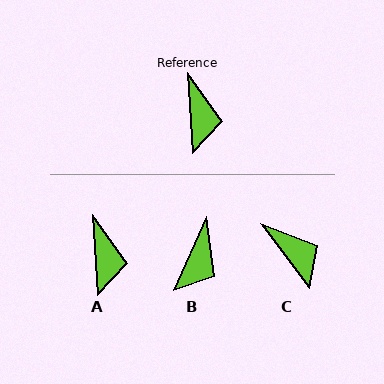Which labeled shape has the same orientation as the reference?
A.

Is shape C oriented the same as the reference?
No, it is off by about 33 degrees.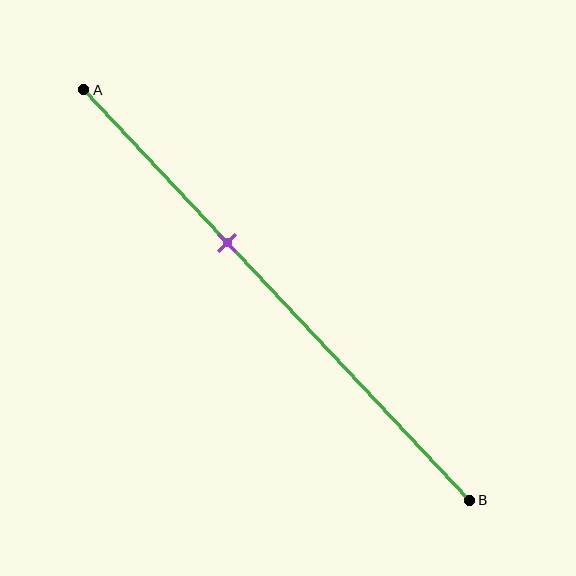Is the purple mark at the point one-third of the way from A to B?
No, the mark is at about 35% from A, not at the 33% one-third point.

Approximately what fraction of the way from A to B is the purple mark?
The purple mark is approximately 35% of the way from A to B.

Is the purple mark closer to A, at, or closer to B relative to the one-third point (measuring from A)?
The purple mark is closer to point B than the one-third point of segment AB.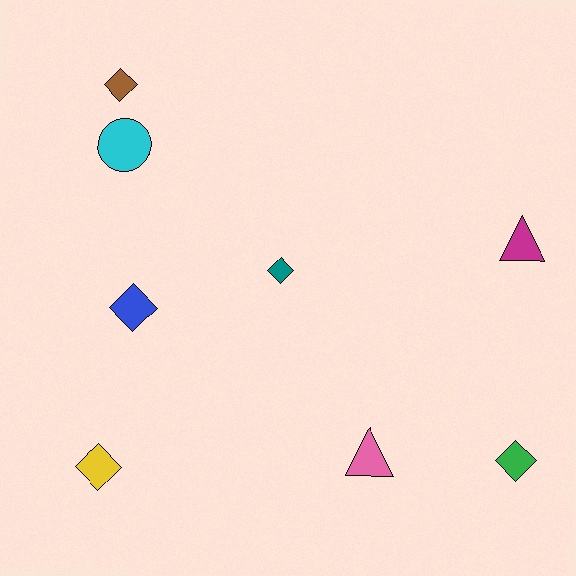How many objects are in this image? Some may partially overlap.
There are 8 objects.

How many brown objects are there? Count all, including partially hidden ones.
There is 1 brown object.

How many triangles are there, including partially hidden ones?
There are 2 triangles.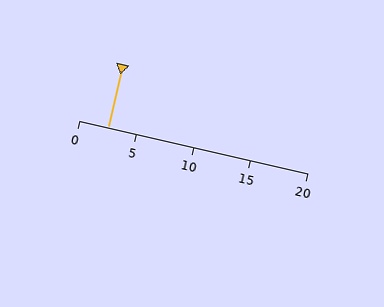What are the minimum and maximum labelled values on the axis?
The axis runs from 0 to 20.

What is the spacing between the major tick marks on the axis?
The major ticks are spaced 5 apart.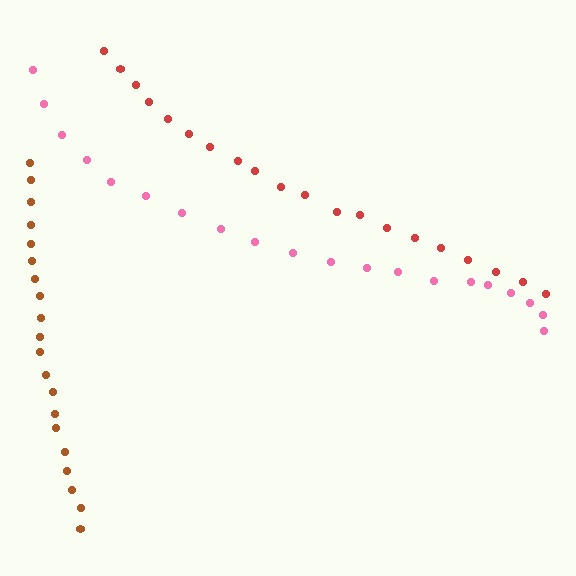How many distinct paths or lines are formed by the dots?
There are 3 distinct paths.